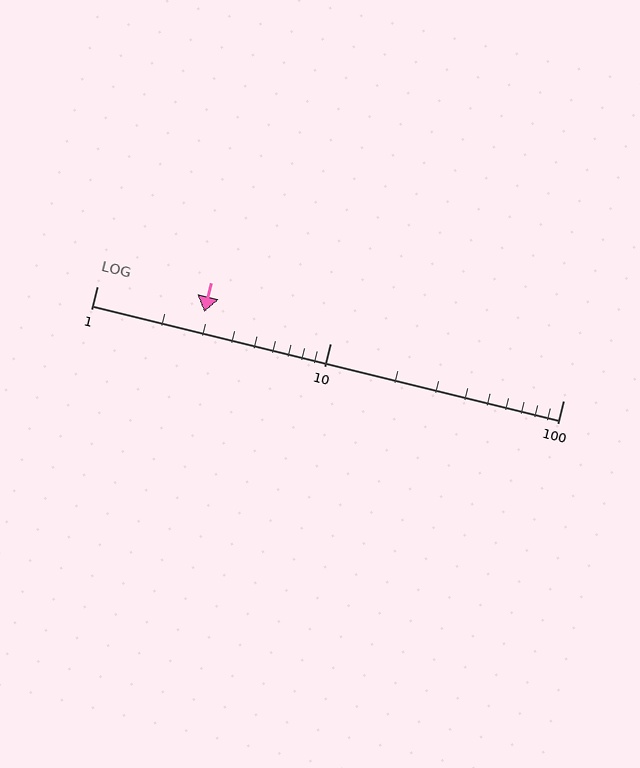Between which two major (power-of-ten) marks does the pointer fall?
The pointer is between 1 and 10.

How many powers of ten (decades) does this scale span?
The scale spans 2 decades, from 1 to 100.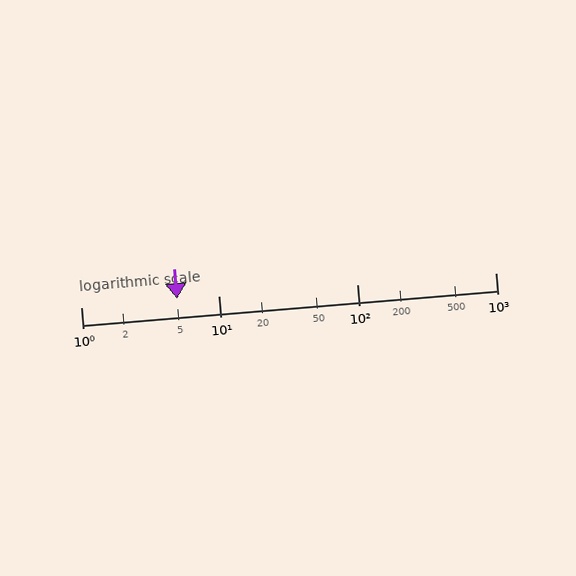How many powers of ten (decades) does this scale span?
The scale spans 3 decades, from 1 to 1000.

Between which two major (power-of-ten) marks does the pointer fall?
The pointer is between 1 and 10.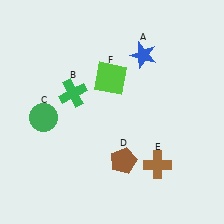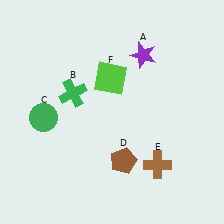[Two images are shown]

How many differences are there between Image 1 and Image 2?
There is 1 difference between the two images.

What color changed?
The star (A) changed from blue in Image 1 to purple in Image 2.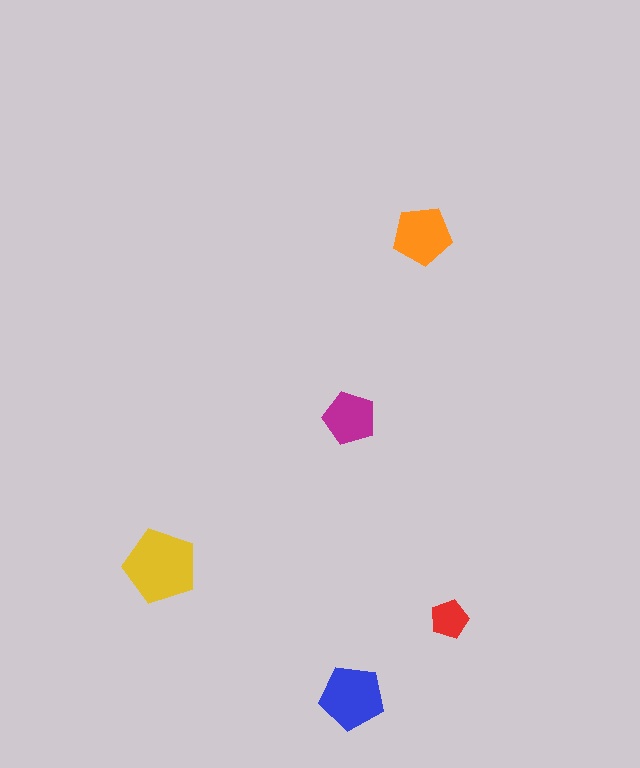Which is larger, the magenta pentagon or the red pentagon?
The magenta one.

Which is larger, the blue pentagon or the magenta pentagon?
The blue one.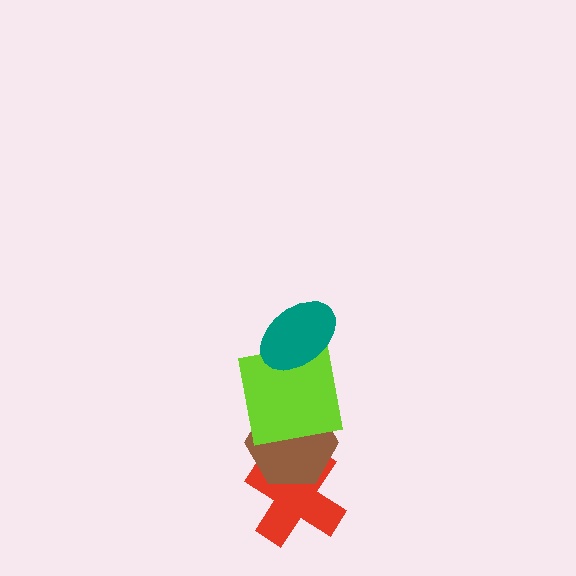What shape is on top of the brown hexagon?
The lime square is on top of the brown hexagon.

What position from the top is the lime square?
The lime square is 2nd from the top.